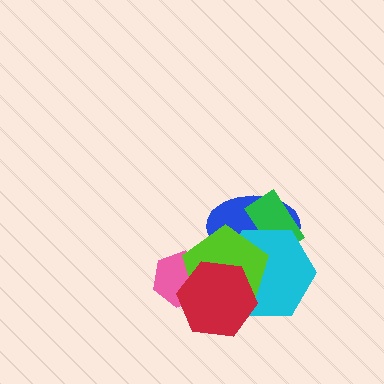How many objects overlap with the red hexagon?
3 objects overlap with the red hexagon.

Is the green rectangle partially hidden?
Yes, it is partially covered by another shape.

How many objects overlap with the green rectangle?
2 objects overlap with the green rectangle.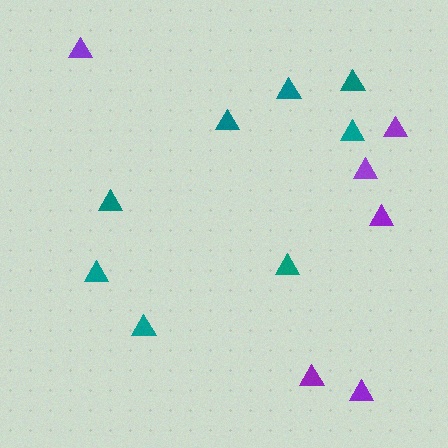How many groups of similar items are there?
There are 2 groups: one group of teal triangles (8) and one group of purple triangles (6).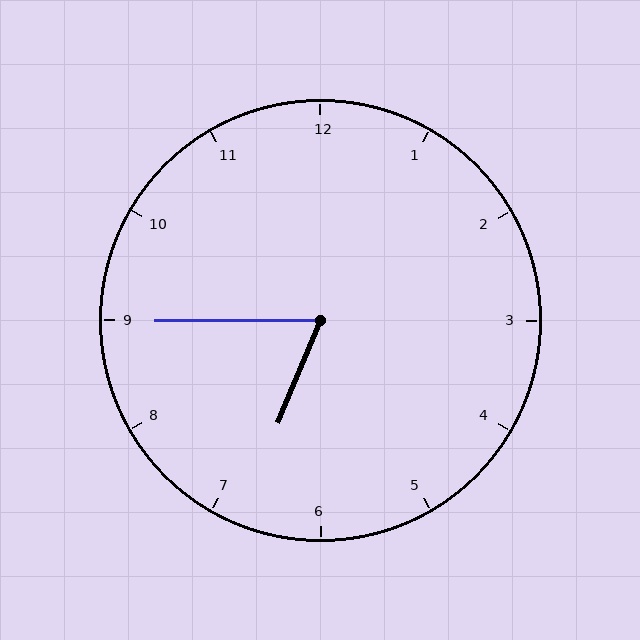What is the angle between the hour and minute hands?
Approximately 68 degrees.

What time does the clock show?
6:45.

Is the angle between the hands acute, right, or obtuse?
It is acute.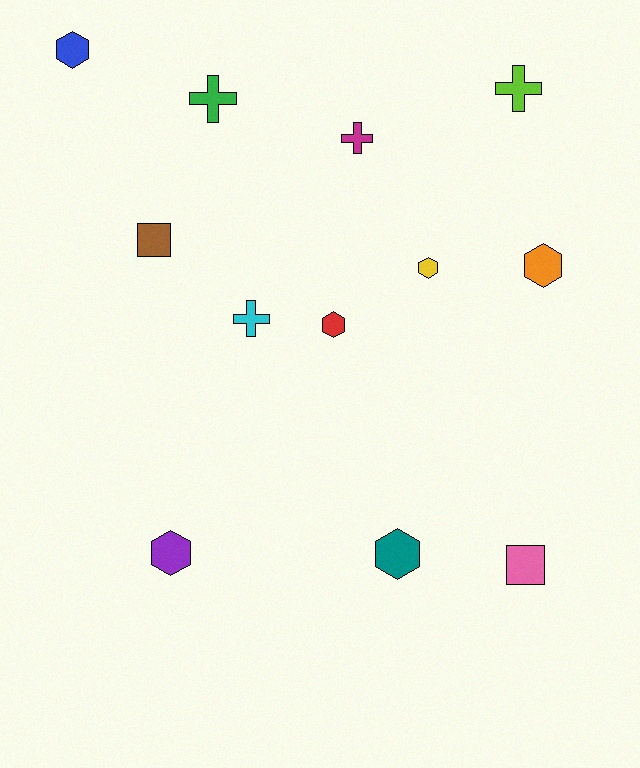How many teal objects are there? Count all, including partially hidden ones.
There is 1 teal object.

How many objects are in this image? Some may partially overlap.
There are 12 objects.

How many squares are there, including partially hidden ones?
There are 2 squares.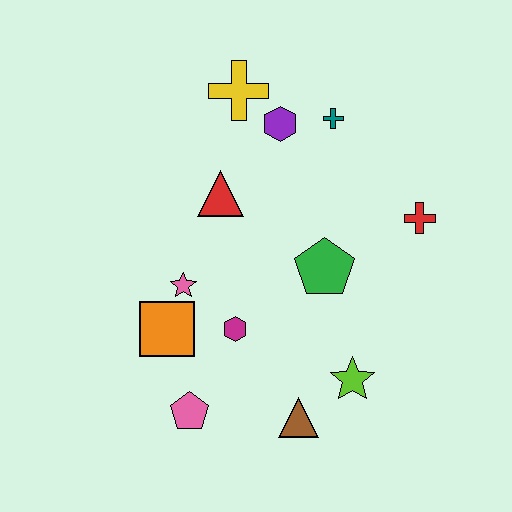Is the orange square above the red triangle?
No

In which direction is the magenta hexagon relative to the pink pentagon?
The magenta hexagon is above the pink pentagon.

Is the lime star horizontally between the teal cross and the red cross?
Yes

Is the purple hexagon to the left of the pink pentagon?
No